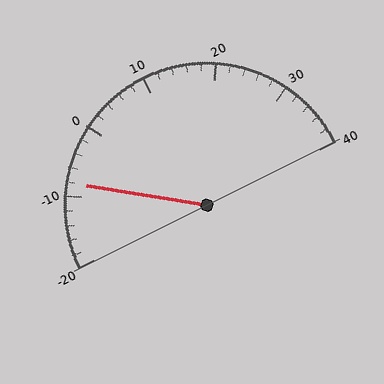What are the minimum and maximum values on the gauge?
The gauge ranges from -20 to 40.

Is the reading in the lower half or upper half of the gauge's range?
The reading is in the lower half of the range (-20 to 40).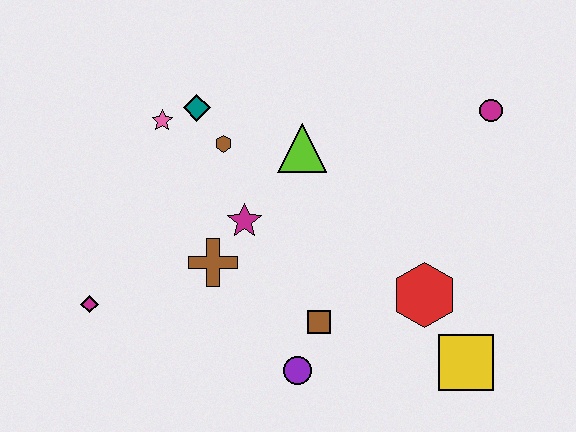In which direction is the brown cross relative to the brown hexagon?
The brown cross is below the brown hexagon.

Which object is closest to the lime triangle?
The brown hexagon is closest to the lime triangle.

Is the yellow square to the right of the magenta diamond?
Yes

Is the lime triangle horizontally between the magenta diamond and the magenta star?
No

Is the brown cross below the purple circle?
No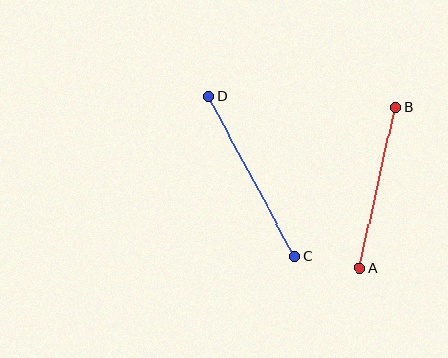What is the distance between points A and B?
The distance is approximately 165 pixels.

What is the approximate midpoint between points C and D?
The midpoint is at approximately (252, 176) pixels.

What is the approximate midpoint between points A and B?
The midpoint is at approximately (378, 188) pixels.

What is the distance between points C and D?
The distance is approximately 182 pixels.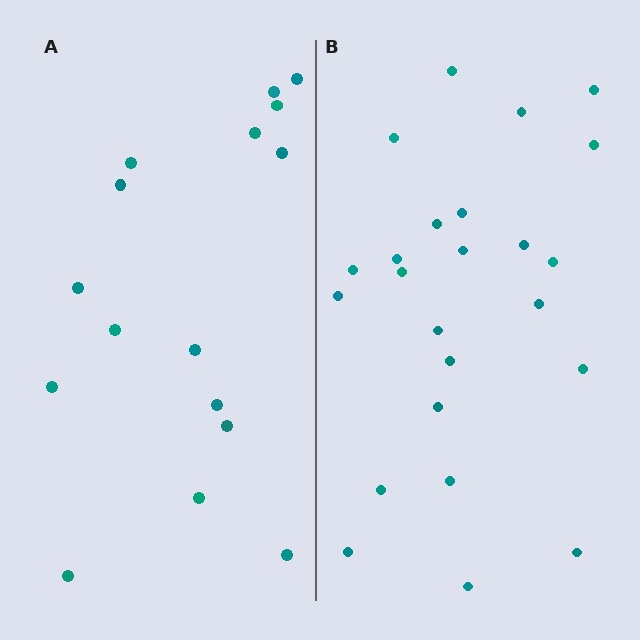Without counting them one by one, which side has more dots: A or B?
Region B (the right region) has more dots.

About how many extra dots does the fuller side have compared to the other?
Region B has roughly 8 or so more dots than region A.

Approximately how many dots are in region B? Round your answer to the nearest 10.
About 20 dots. (The exact count is 24, which rounds to 20.)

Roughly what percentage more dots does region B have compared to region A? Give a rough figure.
About 50% more.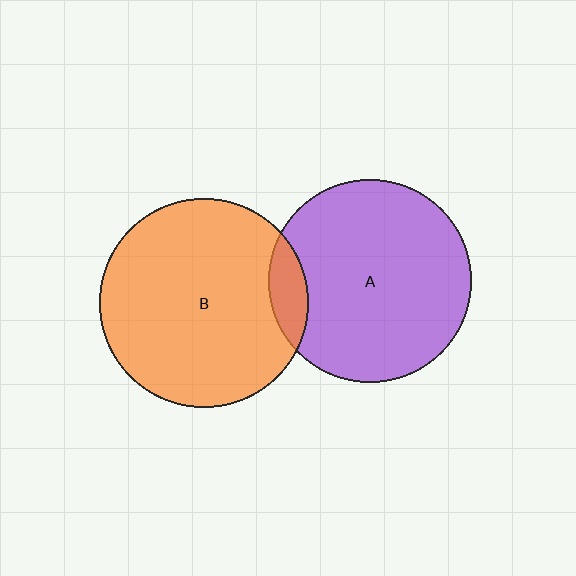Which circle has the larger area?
Circle B (orange).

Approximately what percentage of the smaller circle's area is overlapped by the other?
Approximately 10%.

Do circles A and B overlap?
Yes.